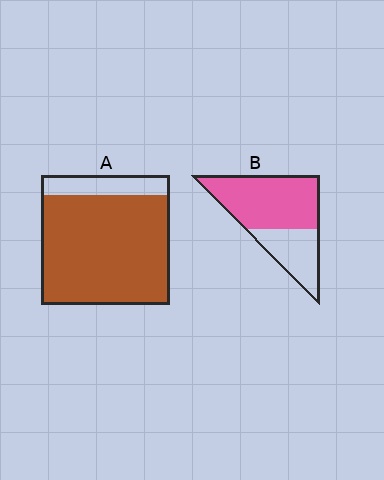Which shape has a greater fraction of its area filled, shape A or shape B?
Shape A.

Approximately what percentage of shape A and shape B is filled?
A is approximately 85% and B is approximately 65%.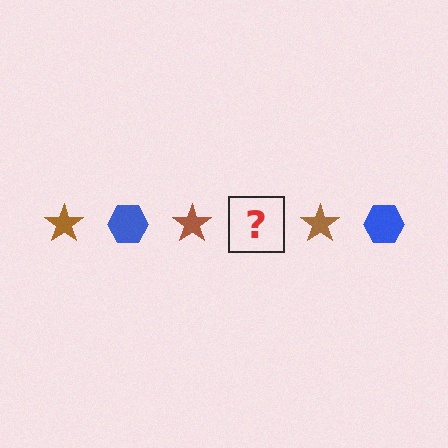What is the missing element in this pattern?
The missing element is a blue hexagon.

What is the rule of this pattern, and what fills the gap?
The rule is that the pattern alternates between brown star and blue hexagon. The gap should be filled with a blue hexagon.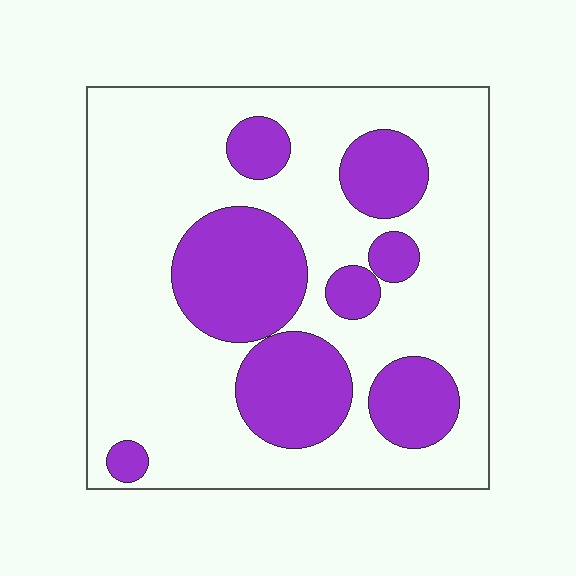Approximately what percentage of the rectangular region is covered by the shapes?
Approximately 30%.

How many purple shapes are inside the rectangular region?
8.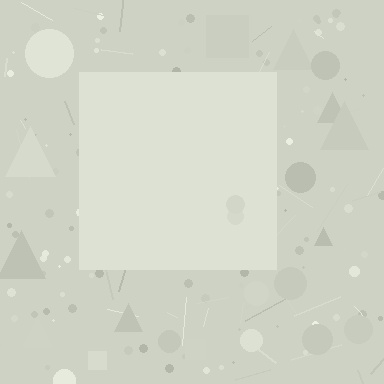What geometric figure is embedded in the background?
A square is embedded in the background.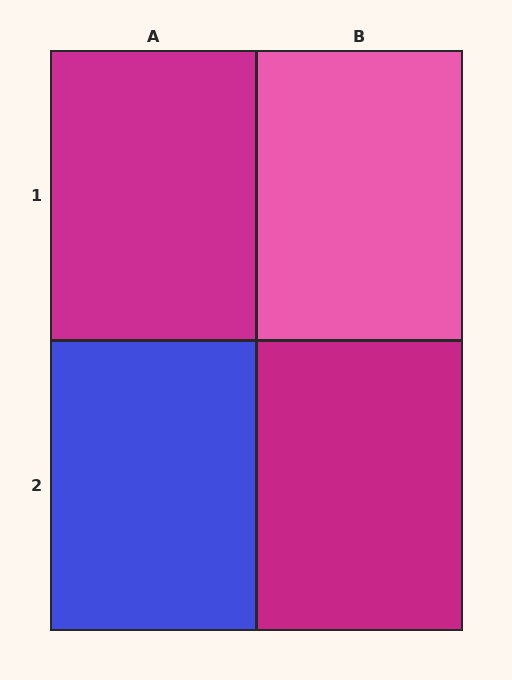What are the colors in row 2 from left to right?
Blue, magenta.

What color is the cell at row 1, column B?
Pink.